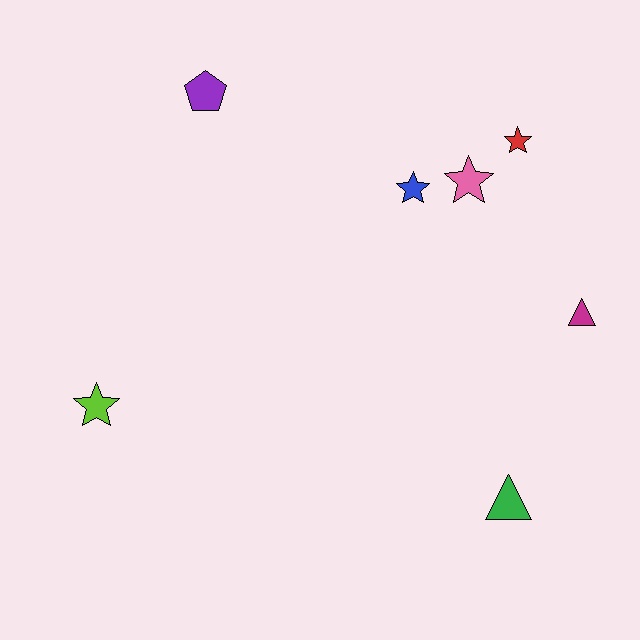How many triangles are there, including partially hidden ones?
There are 2 triangles.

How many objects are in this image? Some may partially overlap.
There are 7 objects.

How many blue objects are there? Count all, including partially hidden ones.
There is 1 blue object.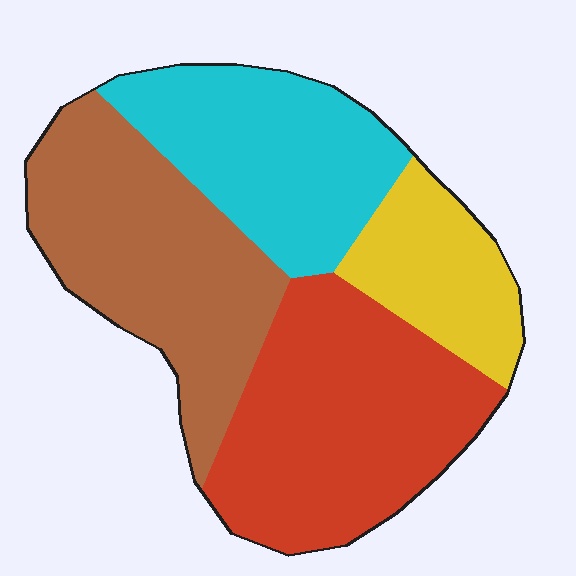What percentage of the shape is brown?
Brown takes up about one third (1/3) of the shape.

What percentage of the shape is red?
Red covers around 30% of the shape.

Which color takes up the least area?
Yellow, at roughly 15%.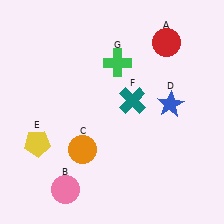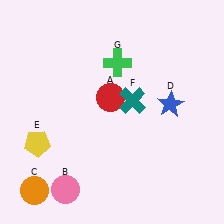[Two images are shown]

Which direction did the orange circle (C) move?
The orange circle (C) moved left.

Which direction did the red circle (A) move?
The red circle (A) moved left.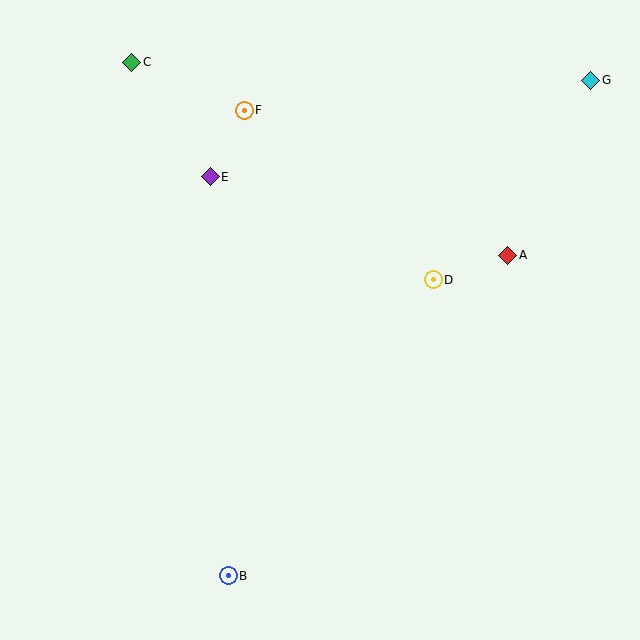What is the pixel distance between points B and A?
The distance between B and A is 425 pixels.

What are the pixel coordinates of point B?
Point B is at (228, 576).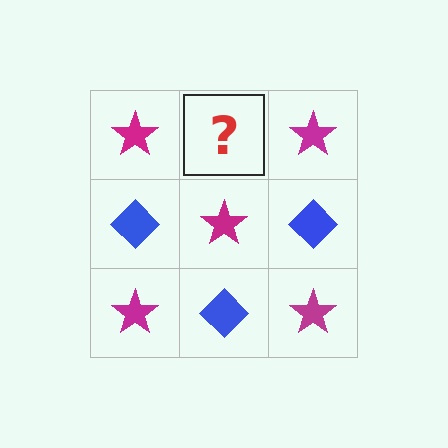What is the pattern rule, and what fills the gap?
The rule is that it alternates magenta star and blue diamond in a checkerboard pattern. The gap should be filled with a blue diamond.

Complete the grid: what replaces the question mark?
The question mark should be replaced with a blue diamond.